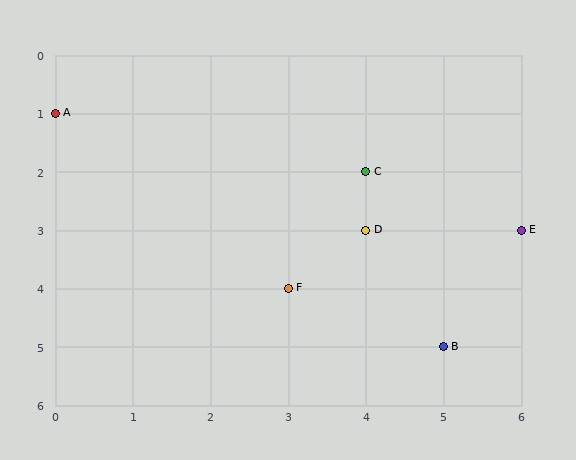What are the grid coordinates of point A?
Point A is at grid coordinates (0, 1).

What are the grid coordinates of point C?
Point C is at grid coordinates (4, 2).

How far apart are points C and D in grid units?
Points C and D are 1 row apart.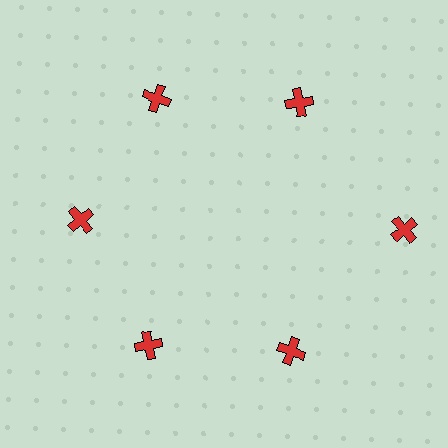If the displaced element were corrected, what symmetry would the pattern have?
It would have 6-fold rotational symmetry — the pattern would map onto itself every 60 degrees.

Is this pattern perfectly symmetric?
No. The 6 red crosses are arranged in a ring, but one element near the 3 o'clock position is pushed outward from the center, breaking the 6-fold rotational symmetry.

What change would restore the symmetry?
The symmetry would be restored by moving it inward, back onto the ring so that all 6 crosses sit at equal angles and equal distance from the center.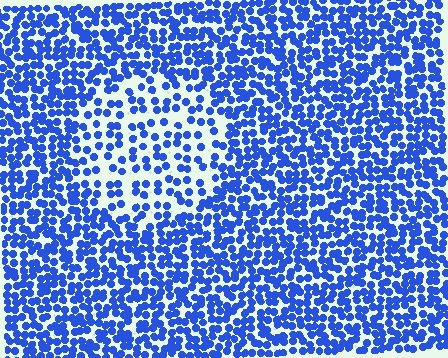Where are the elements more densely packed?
The elements are more densely packed outside the circle boundary.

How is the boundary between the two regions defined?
The boundary is defined by a change in element density (approximately 2.0x ratio). All elements are the same color, size, and shape.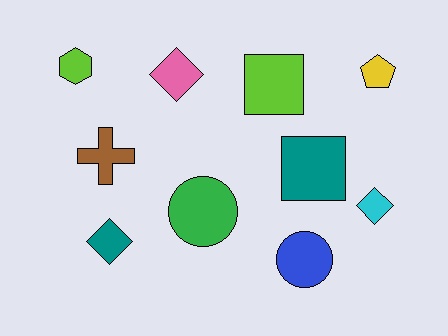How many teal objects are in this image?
There are 2 teal objects.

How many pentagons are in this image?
There is 1 pentagon.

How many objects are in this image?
There are 10 objects.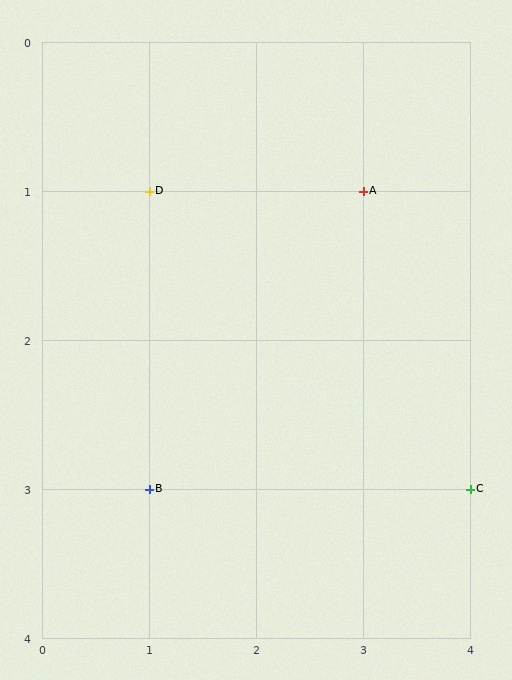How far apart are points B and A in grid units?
Points B and A are 2 columns and 2 rows apart (about 2.8 grid units diagonally).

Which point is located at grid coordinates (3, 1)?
Point A is at (3, 1).